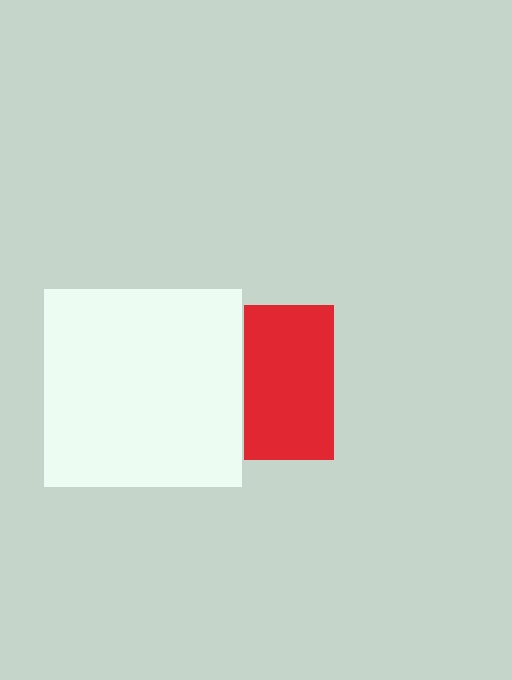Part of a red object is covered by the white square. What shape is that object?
It is a square.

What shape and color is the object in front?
The object in front is a white square.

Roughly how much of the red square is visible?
About half of it is visible (roughly 58%).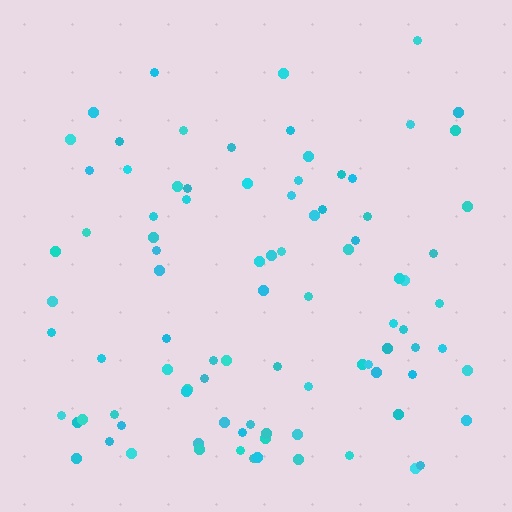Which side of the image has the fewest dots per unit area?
The top.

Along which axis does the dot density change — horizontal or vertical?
Vertical.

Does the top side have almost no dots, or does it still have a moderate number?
Still a moderate number, just noticeably fewer than the bottom.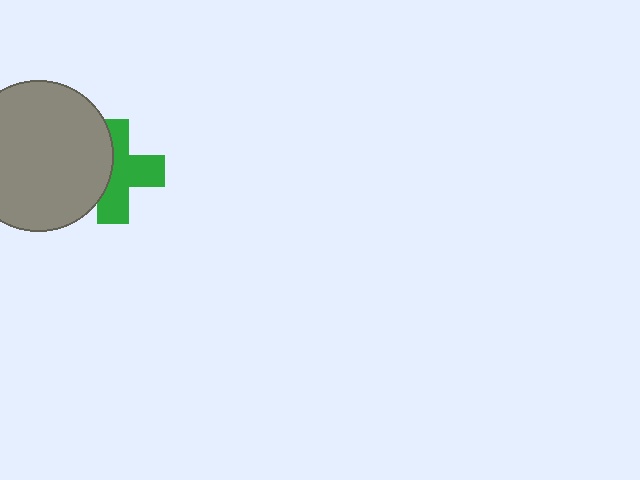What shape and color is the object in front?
The object in front is a gray circle.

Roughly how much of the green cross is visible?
About half of it is visible (roughly 61%).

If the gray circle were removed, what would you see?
You would see the complete green cross.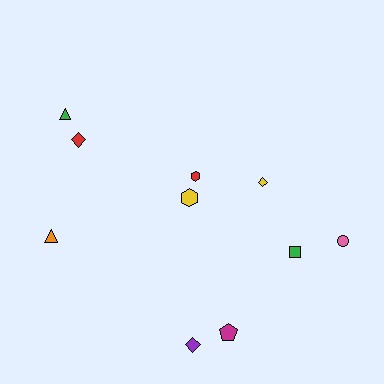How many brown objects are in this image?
There are no brown objects.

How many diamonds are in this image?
There are 3 diamonds.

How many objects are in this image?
There are 10 objects.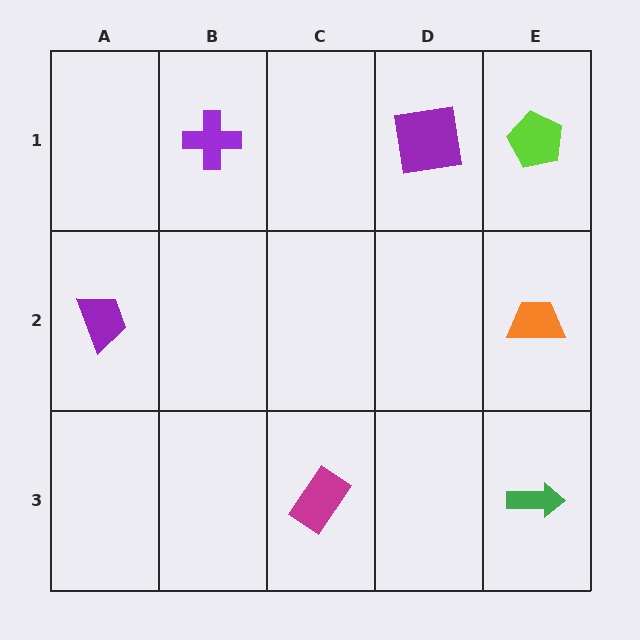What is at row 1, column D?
A purple square.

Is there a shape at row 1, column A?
No, that cell is empty.